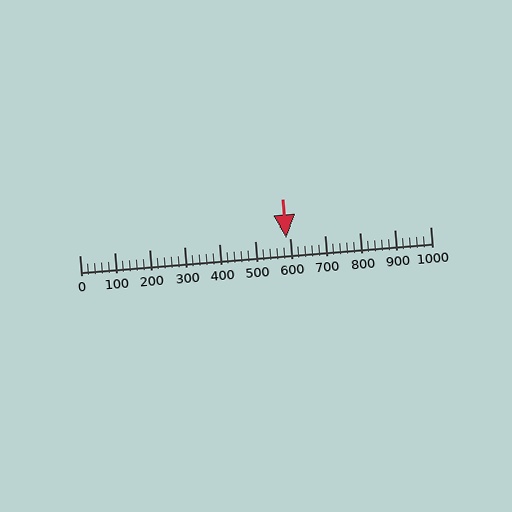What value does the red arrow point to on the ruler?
The red arrow points to approximately 591.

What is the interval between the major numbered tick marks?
The major tick marks are spaced 100 units apart.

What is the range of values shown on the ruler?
The ruler shows values from 0 to 1000.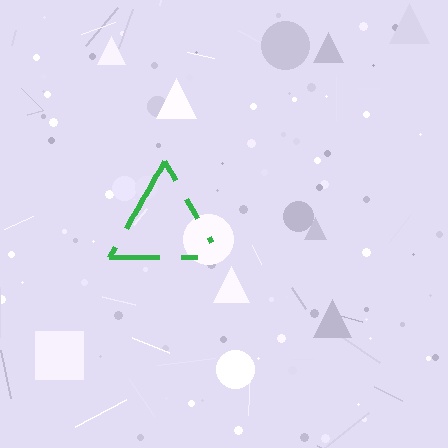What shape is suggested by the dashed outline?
The dashed outline suggests a triangle.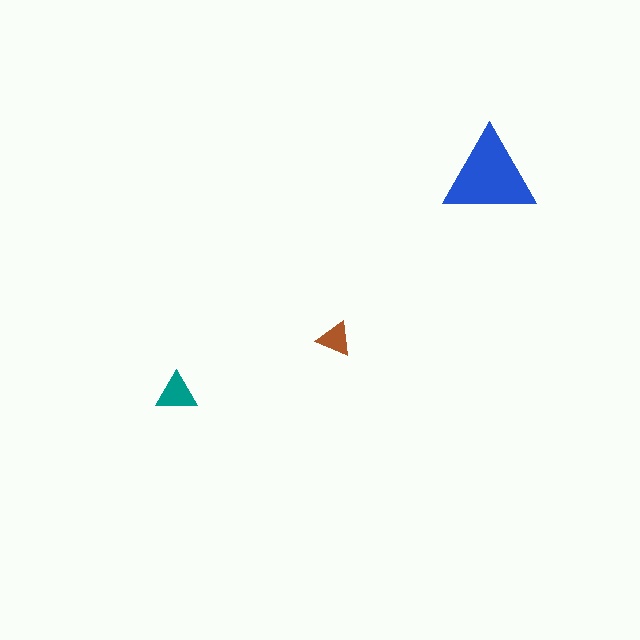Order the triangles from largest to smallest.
the blue one, the teal one, the brown one.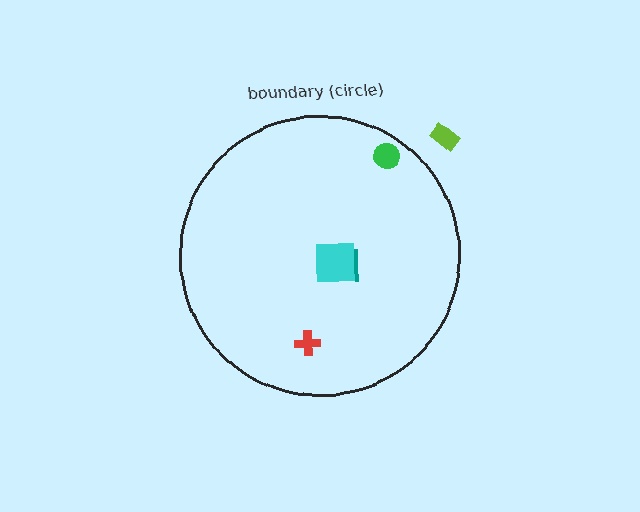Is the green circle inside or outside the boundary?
Inside.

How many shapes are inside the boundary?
4 inside, 1 outside.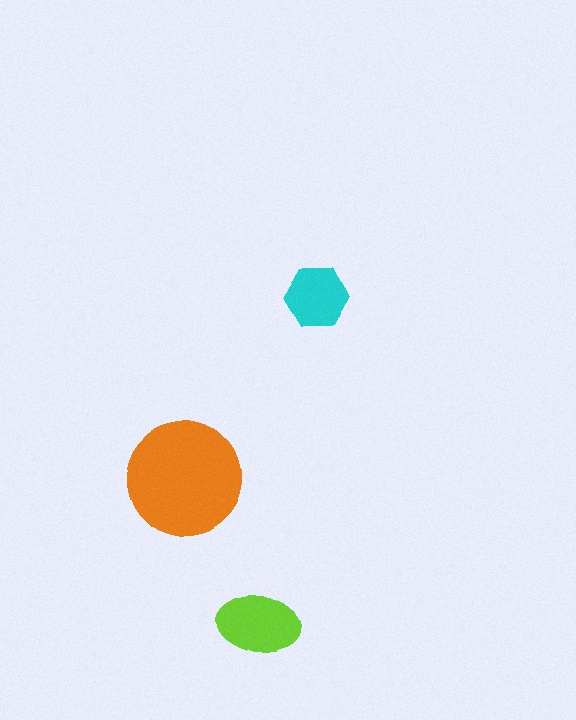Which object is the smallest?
The cyan hexagon.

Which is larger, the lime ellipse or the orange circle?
The orange circle.